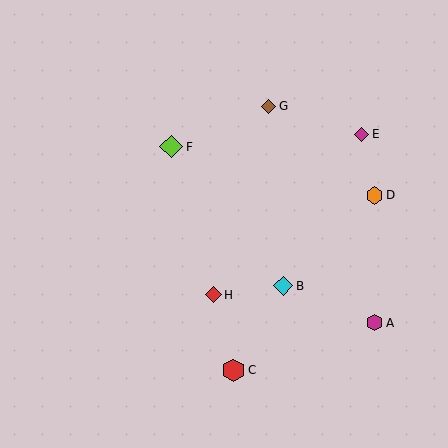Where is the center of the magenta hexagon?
The center of the magenta hexagon is at (375, 323).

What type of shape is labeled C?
Shape C is a red hexagon.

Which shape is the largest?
The lime diamond (labeled F) is the largest.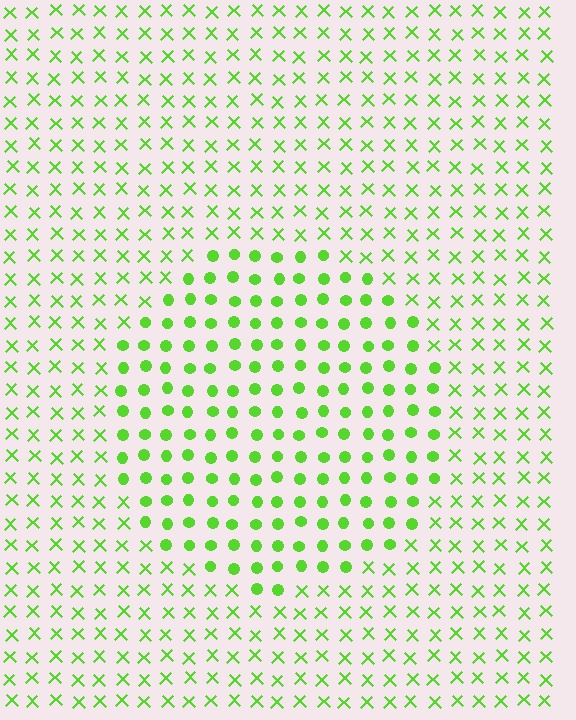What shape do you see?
I see a circle.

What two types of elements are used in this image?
The image uses circles inside the circle region and X marks outside it.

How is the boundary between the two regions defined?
The boundary is defined by a change in element shape: circles inside vs. X marks outside. All elements share the same color and spacing.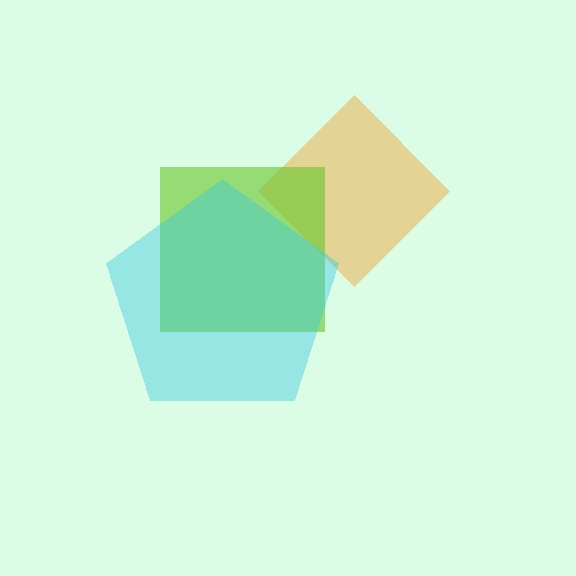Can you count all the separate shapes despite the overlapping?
Yes, there are 3 separate shapes.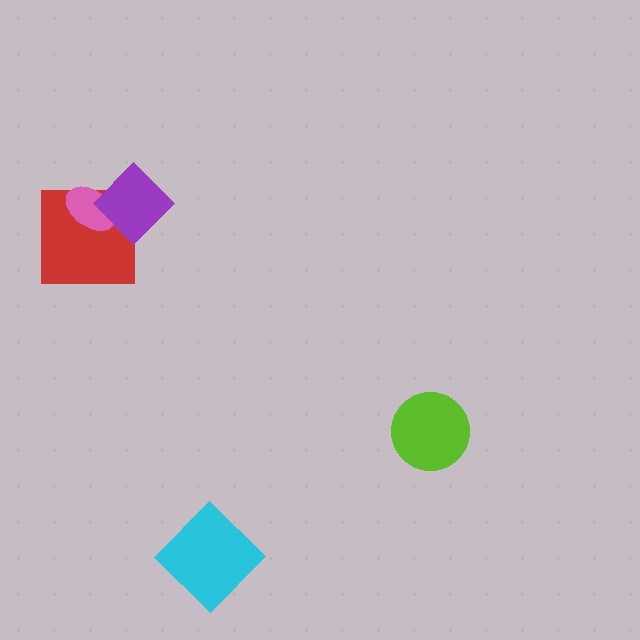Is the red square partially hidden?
Yes, it is partially covered by another shape.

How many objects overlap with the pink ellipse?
2 objects overlap with the pink ellipse.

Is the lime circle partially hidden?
No, no other shape covers it.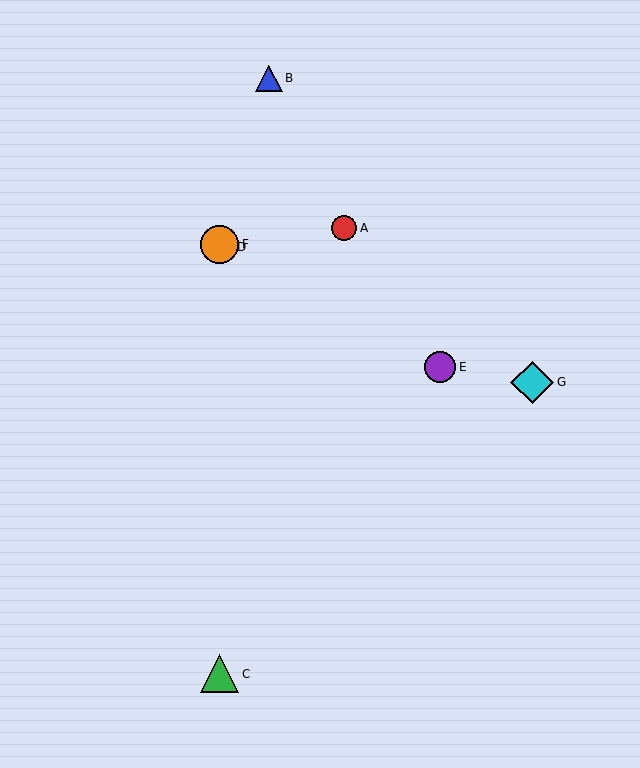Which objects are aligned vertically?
Objects C, D, F are aligned vertically.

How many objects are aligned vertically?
3 objects (C, D, F) are aligned vertically.